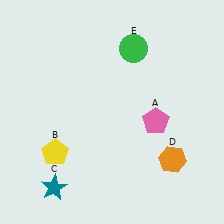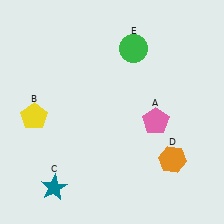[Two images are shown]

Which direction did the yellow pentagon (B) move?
The yellow pentagon (B) moved up.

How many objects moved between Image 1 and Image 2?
1 object moved between the two images.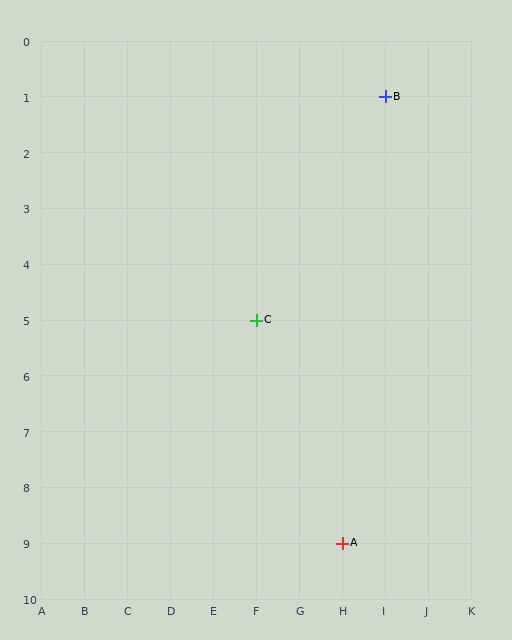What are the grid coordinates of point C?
Point C is at grid coordinates (F, 5).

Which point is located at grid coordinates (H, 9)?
Point A is at (H, 9).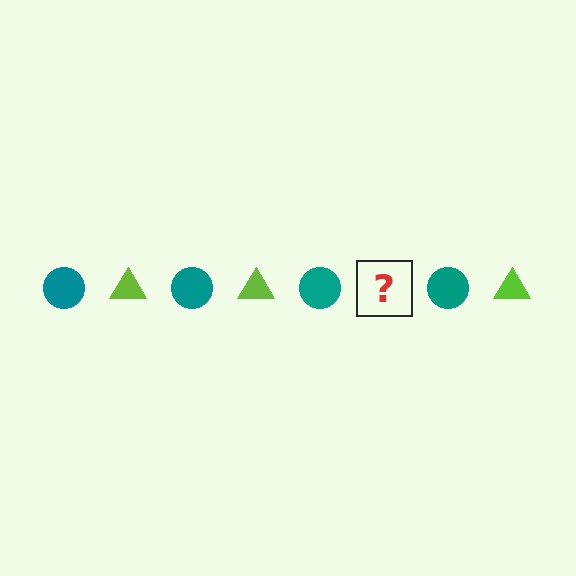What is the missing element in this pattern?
The missing element is a lime triangle.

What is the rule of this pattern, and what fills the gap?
The rule is that the pattern alternates between teal circle and lime triangle. The gap should be filled with a lime triangle.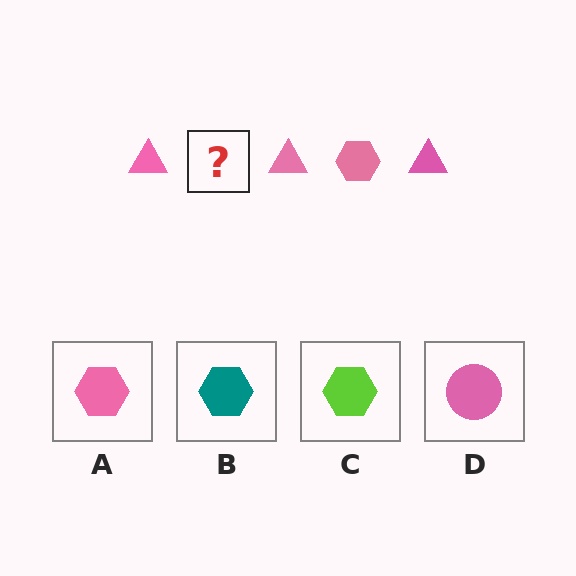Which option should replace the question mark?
Option A.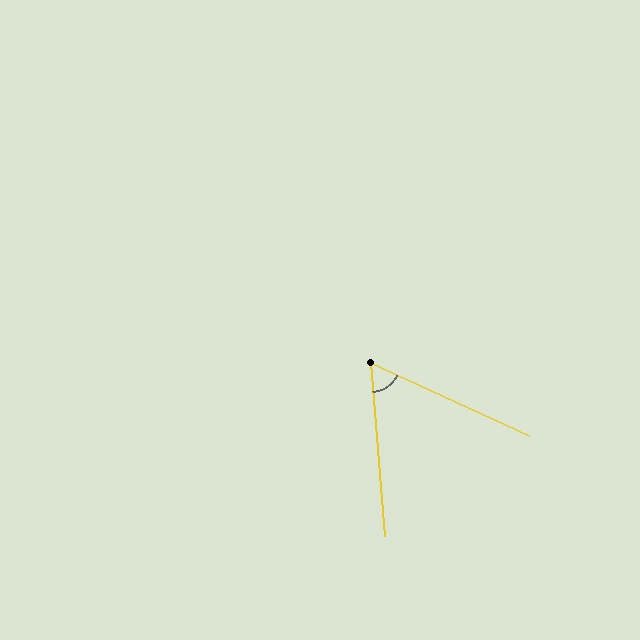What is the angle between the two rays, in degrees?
Approximately 61 degrees.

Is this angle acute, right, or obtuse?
It is acute.